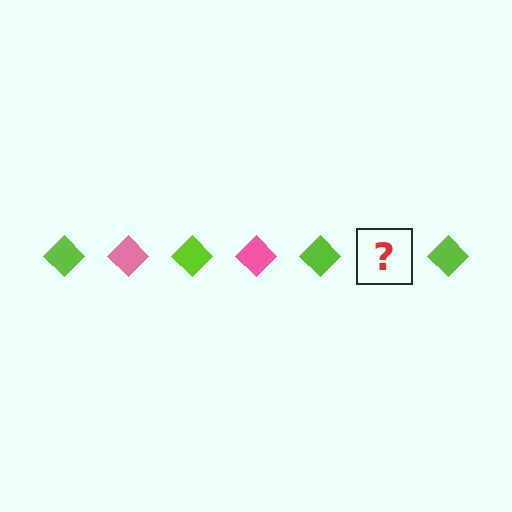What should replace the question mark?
The question mark should be replaced with a pink diamond.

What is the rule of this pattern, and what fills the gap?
The rule is that the pattern cycles through lime, pink diamonds. The gap should be filled with a pink diamond.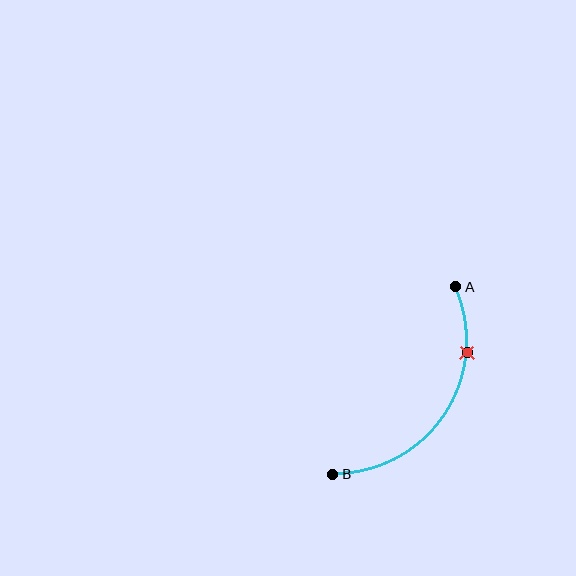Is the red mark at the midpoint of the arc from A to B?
No. The red mark lies on the arc but is closer to endpoint A. The arc midpoint would be at the point on the curve equidistant along the arc from both A and B.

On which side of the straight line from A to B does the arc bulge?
The arc bulges to the right of the straight line connecting A and B.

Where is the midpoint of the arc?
The arc midpoint is the point on the curve farthest from the straight line joining A and B. It sits to the right of that line.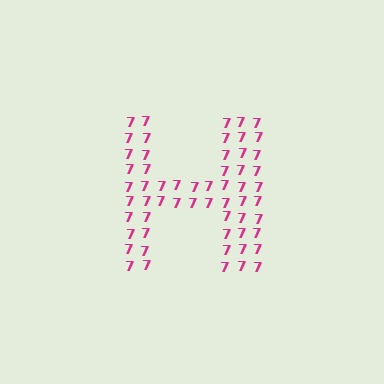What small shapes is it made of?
It is made of small digit 7's.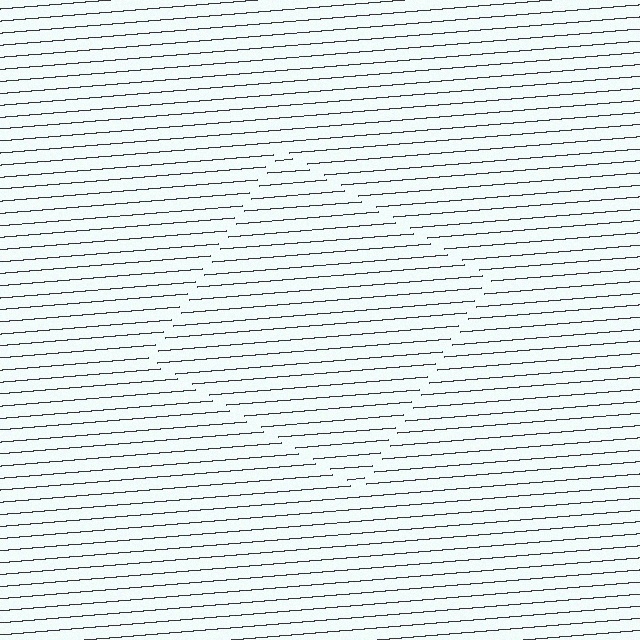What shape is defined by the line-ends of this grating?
An illusory square. The interior of the shape contains the same grating, shifted by half a period — the contour is defined by the phase discontinuity where line-ends from the inner and outer gratings abut.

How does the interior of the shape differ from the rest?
The interior of the shape contains the same grating, shifted by half a period — the contour is defined by the phase discontinuity where line-ends from the inner and outer gratings abut.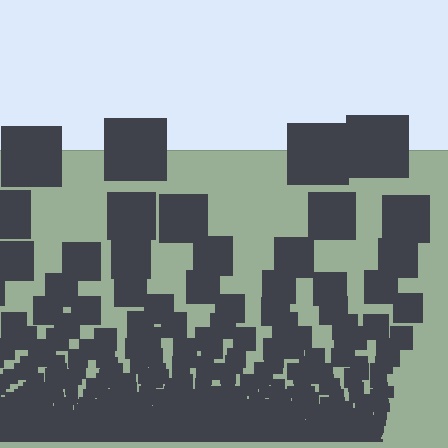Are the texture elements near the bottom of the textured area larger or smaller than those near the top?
Smaller. The gradient is inverted — elements near the bottom are smaller and denser.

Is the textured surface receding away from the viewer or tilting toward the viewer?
The surface appears to tilt toward the viewer. Texture elements get larger and sparser toward the top.